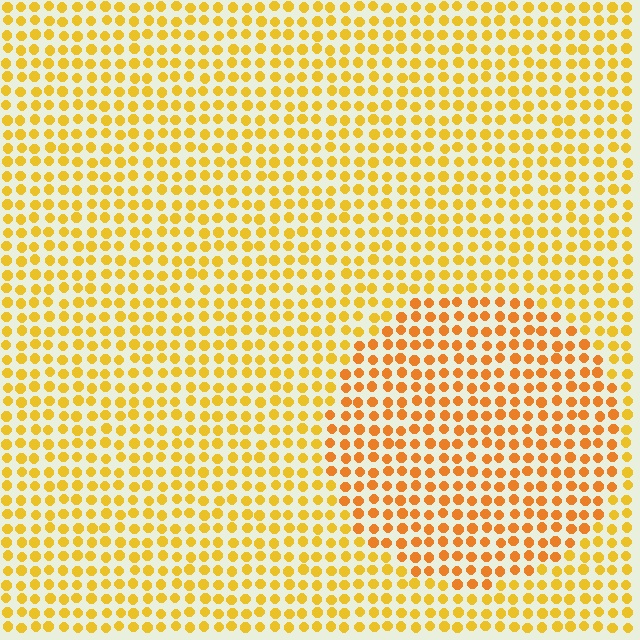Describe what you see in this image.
The image is filled with small yellow elements in a uniform arrangement. A circle-shaped region is visible where the elements are tinted to a slightly different hue, forming a subtle color boundary.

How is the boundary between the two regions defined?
The boundary is defined purely by a slight shift in hue (about 20 degrees). Spacing, size, and orientation are identical on both sides.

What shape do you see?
I see a circle.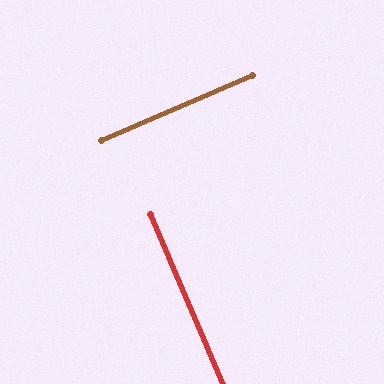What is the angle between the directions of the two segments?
Approximately 90 degrees.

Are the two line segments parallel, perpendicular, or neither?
Perpendicular — they meet at approximately 90°.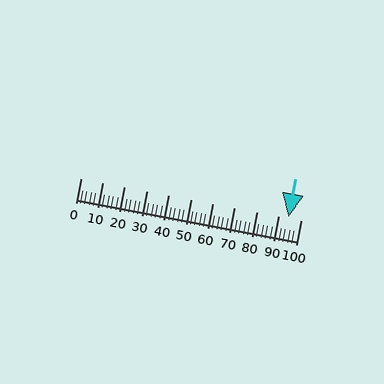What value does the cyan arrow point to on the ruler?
The cyan arrow points to approximately 94.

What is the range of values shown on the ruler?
The ruler shows values from 0 to 100.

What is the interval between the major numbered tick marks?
The major tick marks are spaced 10 units apart.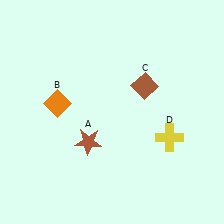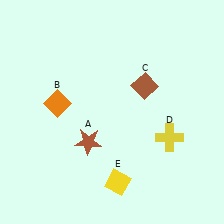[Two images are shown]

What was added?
A yellow diamond (E) was added in Image 2.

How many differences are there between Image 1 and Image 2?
There is 1 difference between the two images.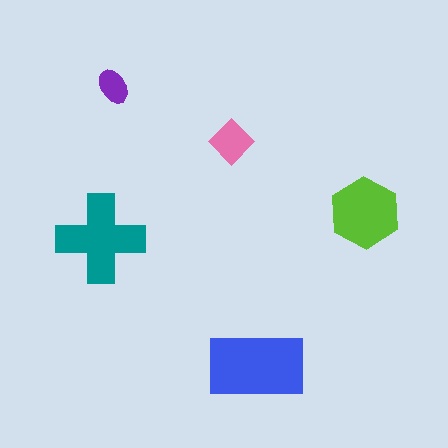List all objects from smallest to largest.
The purple ellipse, the pink diamond, the lime hexagon, the teal cross, the blue rectangle.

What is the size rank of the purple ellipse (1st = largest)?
5th.